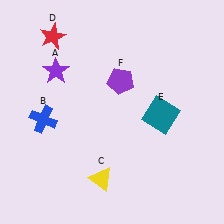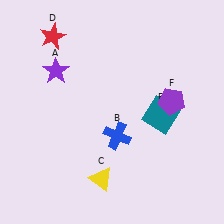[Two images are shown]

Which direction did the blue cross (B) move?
The blue cross (B) moved right.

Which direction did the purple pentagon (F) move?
The purple pentagon (F) moved right.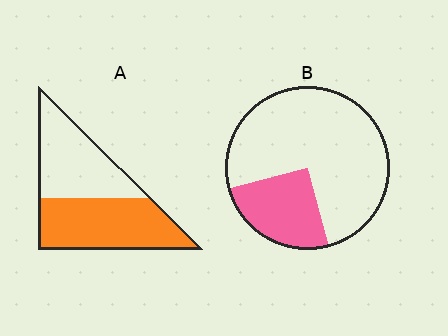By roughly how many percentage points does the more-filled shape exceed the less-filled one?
By roughly 30 percentage points (A over B).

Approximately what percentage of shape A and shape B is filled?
A is approximately 55% and B is approximately 25%.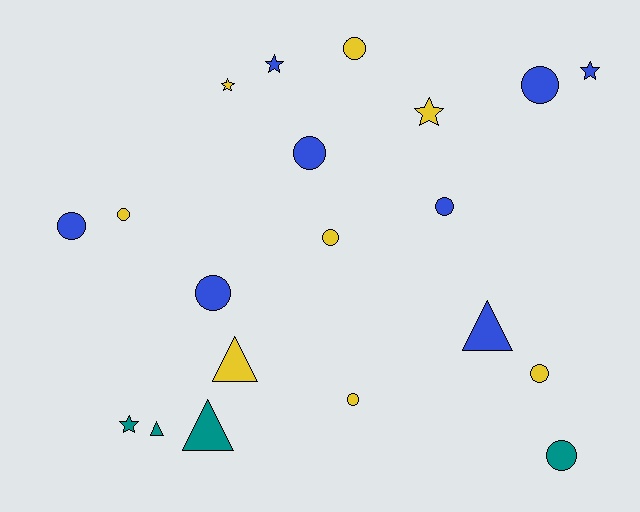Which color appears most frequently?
Blue, with 8 objects.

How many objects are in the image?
There are 20 objects.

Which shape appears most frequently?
Circle, with 11 objects.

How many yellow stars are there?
There are 2 yellow stars.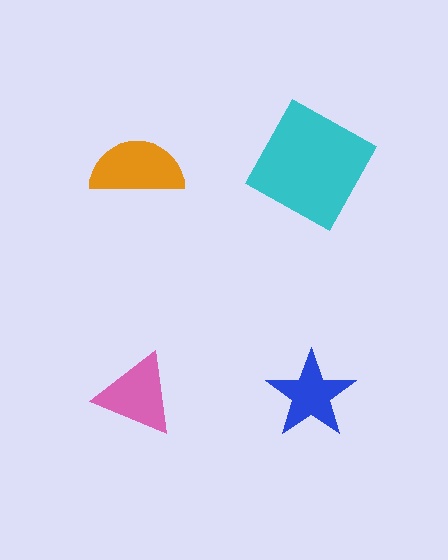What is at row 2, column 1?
A pink triangle.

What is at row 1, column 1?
An orange semicircle.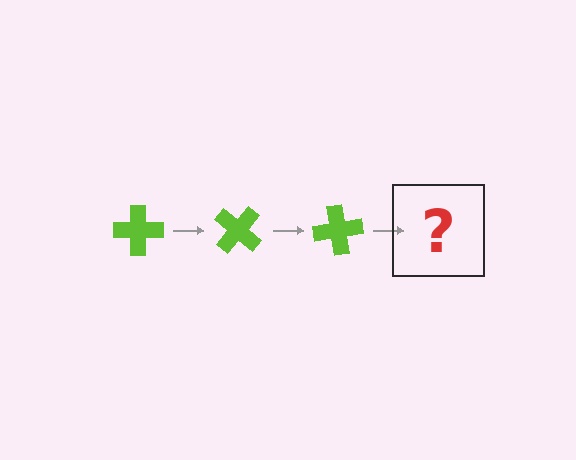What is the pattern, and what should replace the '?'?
The pattern is that the cross rotates 40 degrees each step. The '?' should be a lime cross rotated 120 degrees.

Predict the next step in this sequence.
The next step is a lime cross rotated 120 degrees.